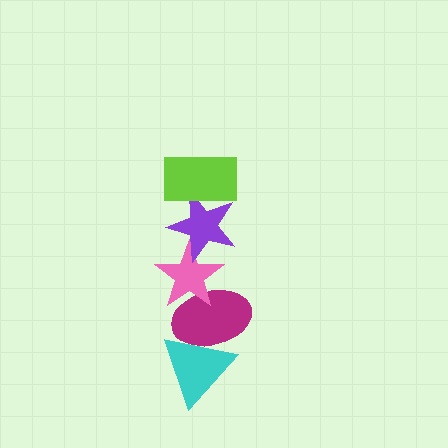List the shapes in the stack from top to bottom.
From top to bottom: the lime rectangle, the purple star, the pink star, the magenta ellipse, the cyan triangle.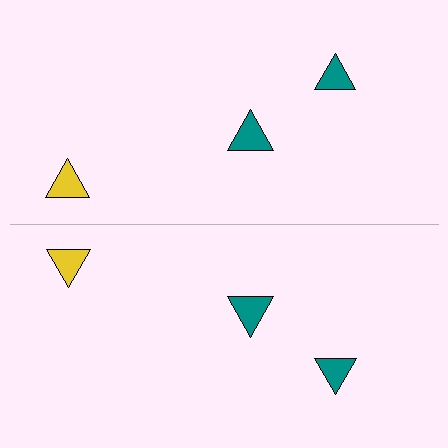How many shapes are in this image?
There are 6 shapes in this image.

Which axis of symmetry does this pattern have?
The pattern has a horizontal axis of symmetry running through the center of the image.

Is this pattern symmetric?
Yes, this pattern has bilateral (reflection) symmetry.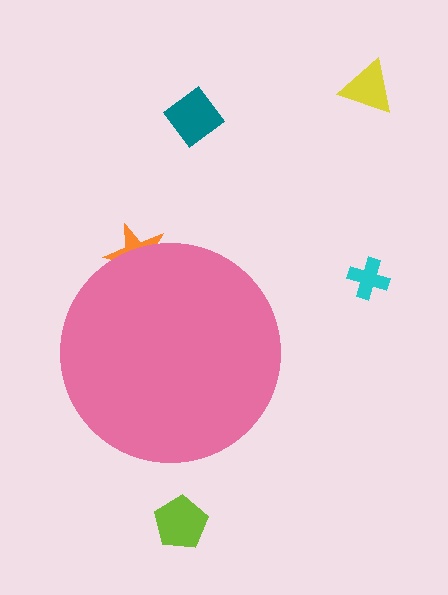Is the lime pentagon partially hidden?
No, the lime pentagon is fully visible.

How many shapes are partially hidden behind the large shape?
1 shape is partially hidden.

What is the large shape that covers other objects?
A pink circle.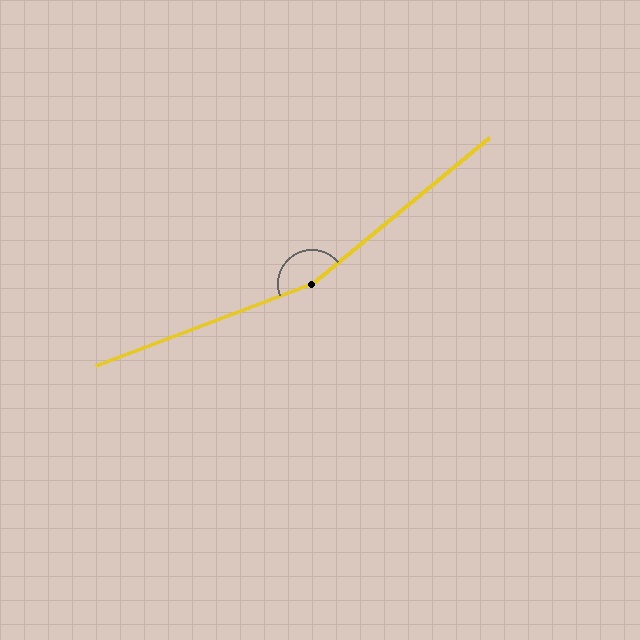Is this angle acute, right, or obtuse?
It is obtuse.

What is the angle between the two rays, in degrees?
Approximately 161 degrees.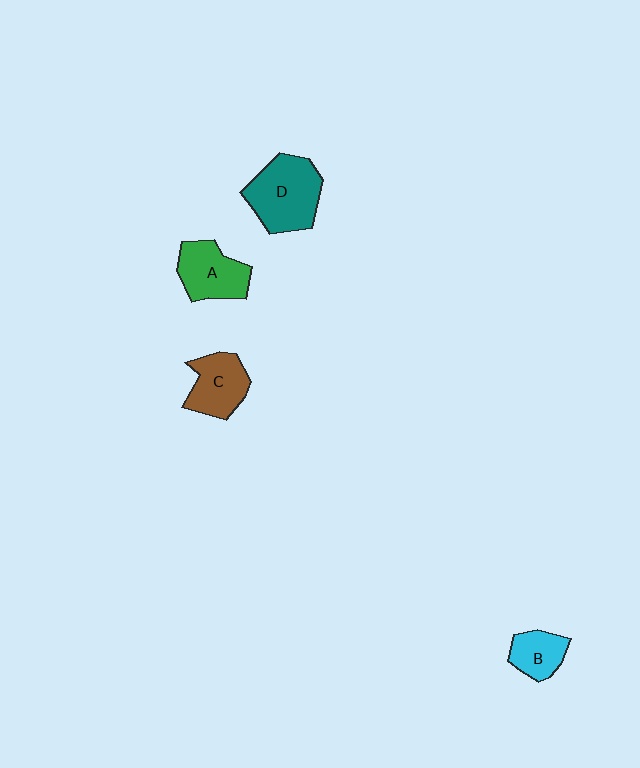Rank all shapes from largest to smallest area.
From largest to smallest: D (teal), A (green), C (brown), B (cyan).